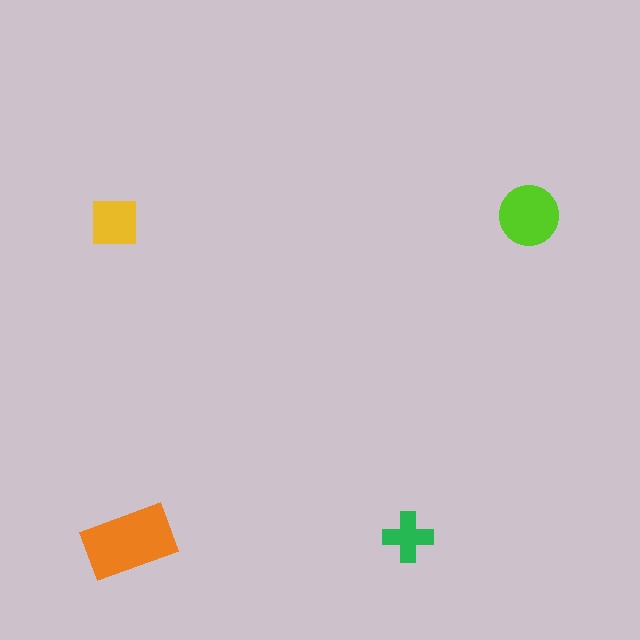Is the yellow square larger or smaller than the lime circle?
Smaller.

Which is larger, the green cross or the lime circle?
The lime circle.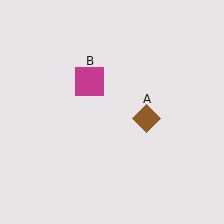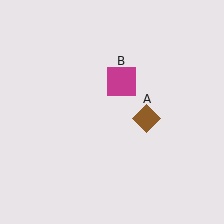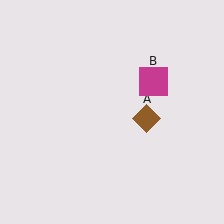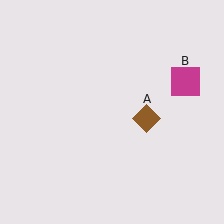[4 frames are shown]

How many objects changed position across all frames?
1 object changed position: magenta square (object B).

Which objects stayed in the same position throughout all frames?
Brown diamond (object A) remained stationary.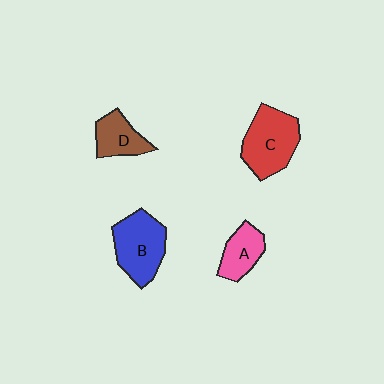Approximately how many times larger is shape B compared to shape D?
Approximately 1.6 times.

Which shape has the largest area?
Shape C (red).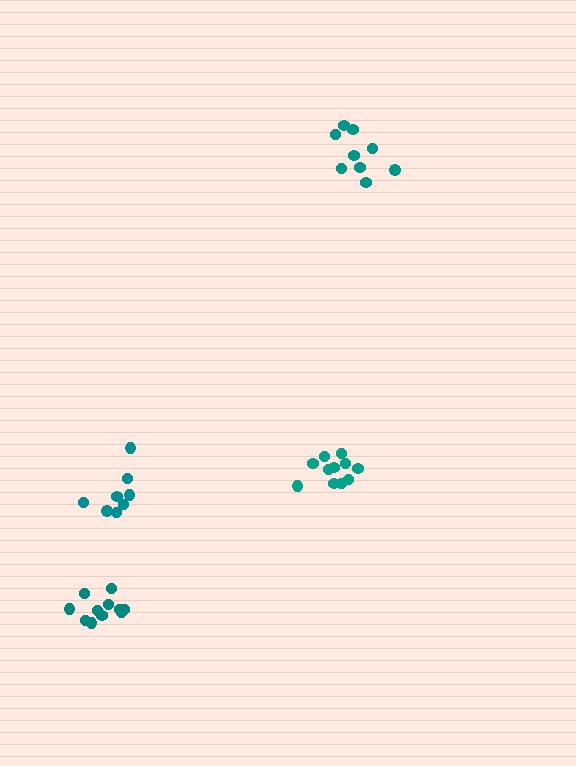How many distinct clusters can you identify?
There are 4 distinct clusters.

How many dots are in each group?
Group 1: 8 dots, Group 2: 11 dots, Group 3: 9 dots, Group 4: 11 dots (39 total).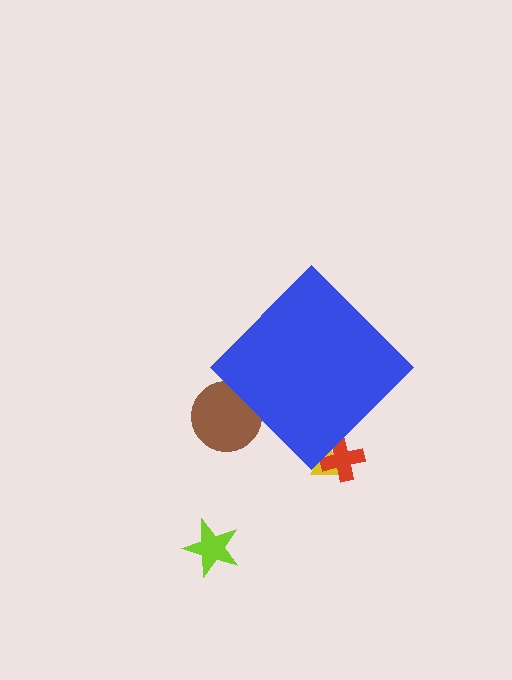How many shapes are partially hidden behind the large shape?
3 shapes are partially hidden.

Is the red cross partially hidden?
Yes, the red cross is partially hidden behind the blue diamond.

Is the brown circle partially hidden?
Yes, the brown circle is partially hidden behind the blue diamond.